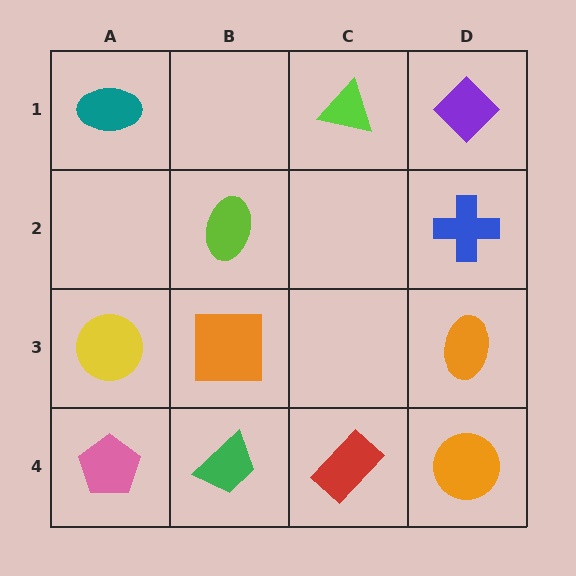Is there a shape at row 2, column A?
No, that cell is empty.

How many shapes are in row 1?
3 shapes.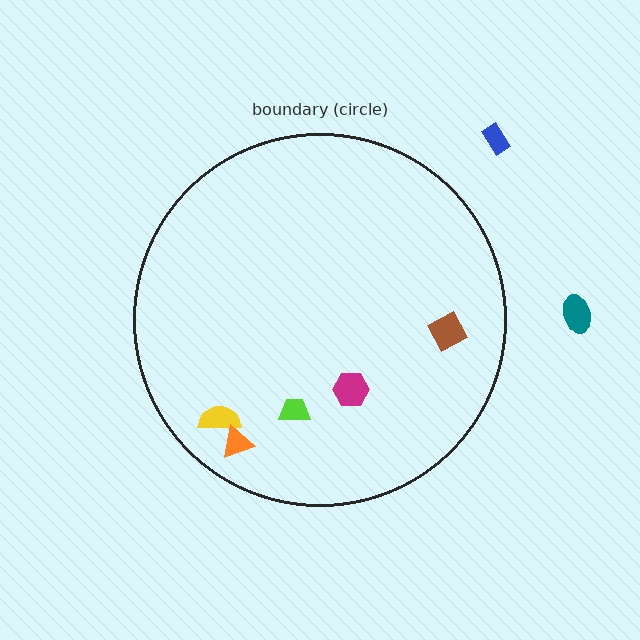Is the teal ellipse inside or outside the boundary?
Outside.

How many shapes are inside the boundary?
5 inside, 2 outside.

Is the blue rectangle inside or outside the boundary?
Outside.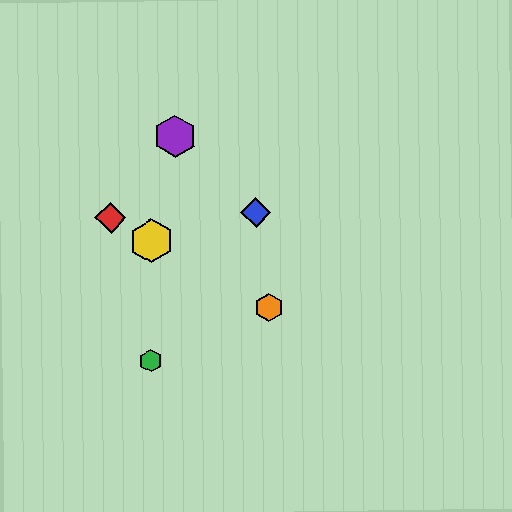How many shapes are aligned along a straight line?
3 shapes (the red diamond, the yellow hexagon, the orange hexagon) are aligned along a straight line.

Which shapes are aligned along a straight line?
The red diamond, the yellow hexagon, the orange hexagon are aligned along a straight line.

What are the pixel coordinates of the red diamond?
The red diamond is at (110, 218).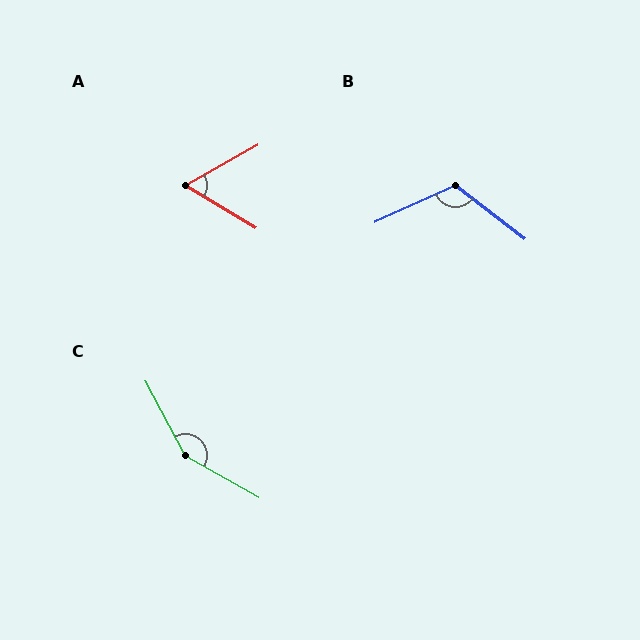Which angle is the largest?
C, at approximately 147 degrees.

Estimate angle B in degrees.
Approximately 118 degrees.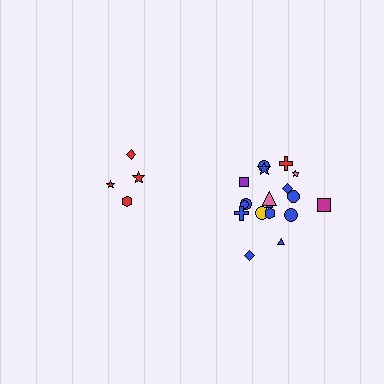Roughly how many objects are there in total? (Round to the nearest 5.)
Roughly 20 objects in total.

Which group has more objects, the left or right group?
The right group.